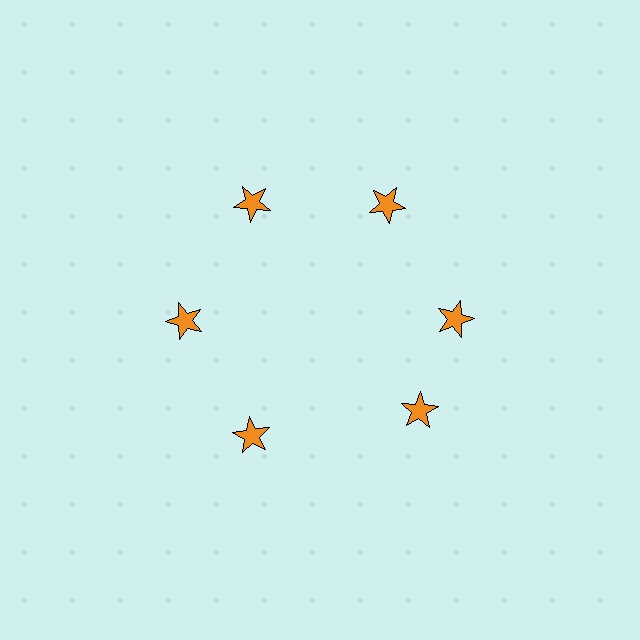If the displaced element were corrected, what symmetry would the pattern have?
It would have 6-fold rotational symmetry — the pattern would map onto itself every 60 degrees.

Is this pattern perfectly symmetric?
No. The 6 orange stars are arranged in a ring, but one element near the 5 o'clock position is rotated out of alignment along the ring, breaking the 6-fold rotational symmetry.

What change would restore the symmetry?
The symmetry would be restored by rotating it back into even spacing with its neighbors so that all 6 stars sit at equal angles and equal distance from the center.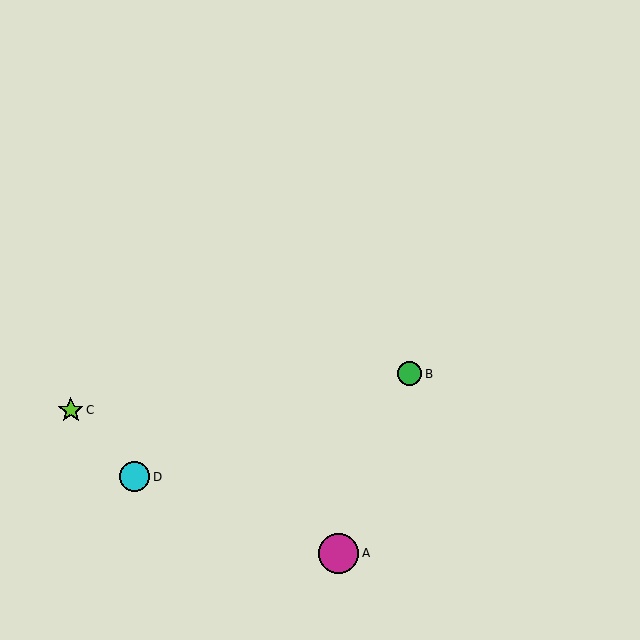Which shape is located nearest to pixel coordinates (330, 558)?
The magenta circle (labeled A) at (339, 553) is nearest to that location.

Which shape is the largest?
The magenta circle (labeled A) is the largest.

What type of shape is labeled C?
Shape C is a lime star.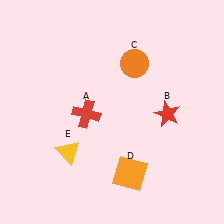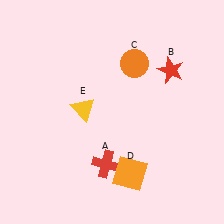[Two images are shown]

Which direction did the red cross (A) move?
The red cross (A) moved down.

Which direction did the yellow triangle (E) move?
The yellow triangle (E) moved up.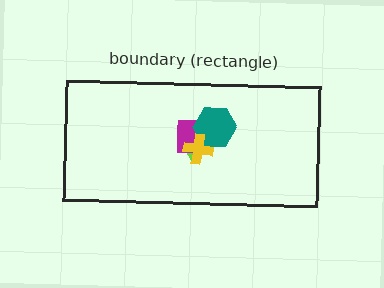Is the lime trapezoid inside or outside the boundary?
Inside.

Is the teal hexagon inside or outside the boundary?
Inside.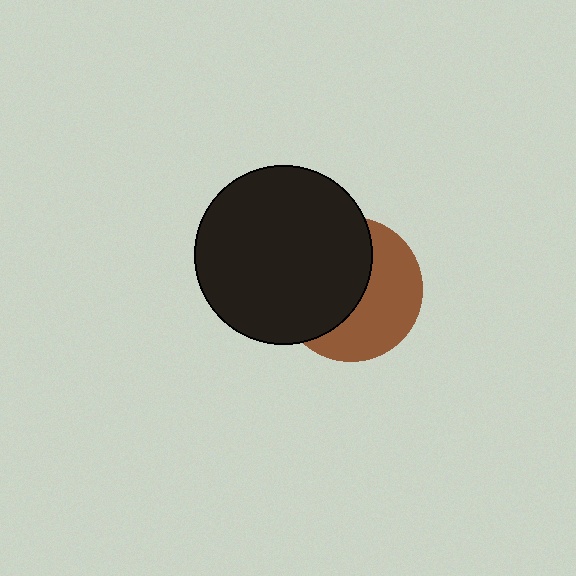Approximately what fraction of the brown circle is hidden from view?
Roughly 53% of the brown circle is hidden behind the black circle.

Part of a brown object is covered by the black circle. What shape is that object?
It is a circle.